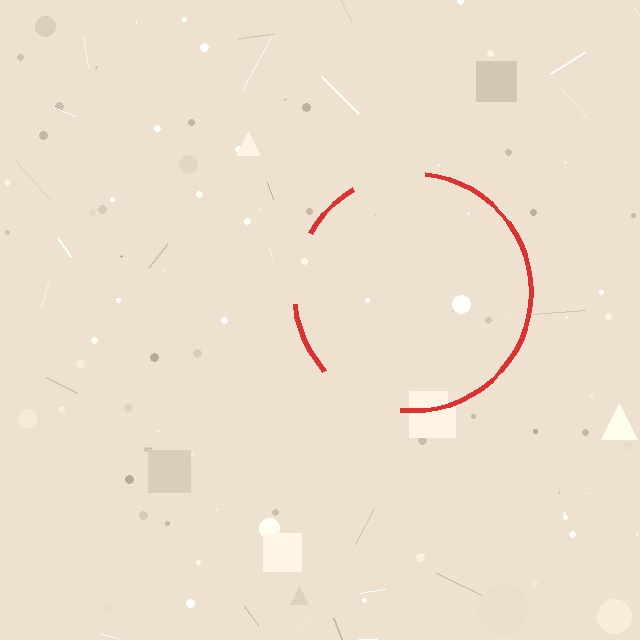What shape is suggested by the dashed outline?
The dashed outline suggests a circle.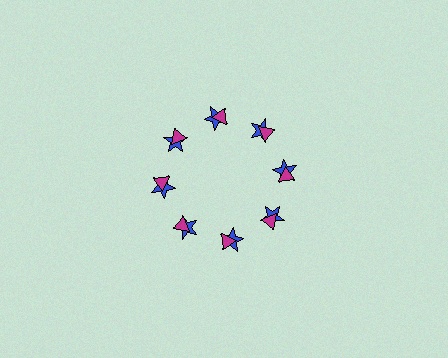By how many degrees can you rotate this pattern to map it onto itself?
The pattern maps onto itself every 45 degrees of rotation.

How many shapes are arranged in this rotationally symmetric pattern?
There are 16 shapes, arranged in 8 groups of 2.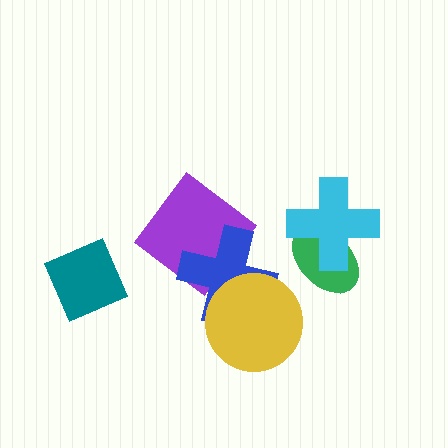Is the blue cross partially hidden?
Yes, it is partially covered by another shape.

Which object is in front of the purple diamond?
The blue cross is in front of the purple diamond.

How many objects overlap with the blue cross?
2 objects overlap with the blue cross.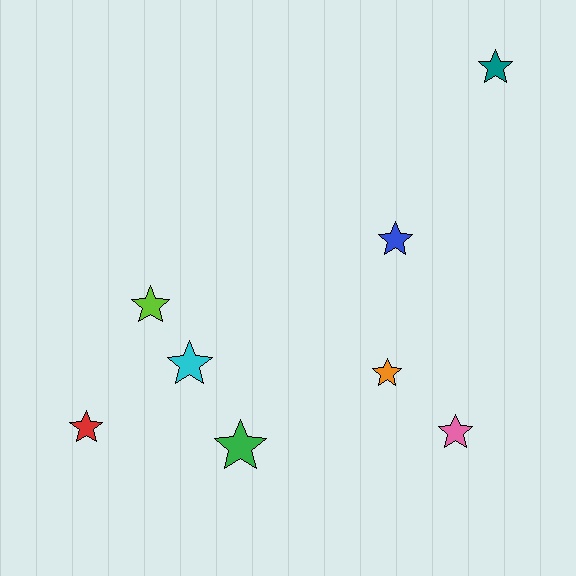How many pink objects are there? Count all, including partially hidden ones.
There is 1 pink object.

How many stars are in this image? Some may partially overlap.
There are 8 stars.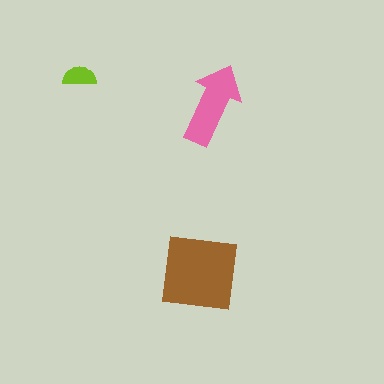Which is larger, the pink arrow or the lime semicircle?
The pink arrow.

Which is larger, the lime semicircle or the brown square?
The brown square.